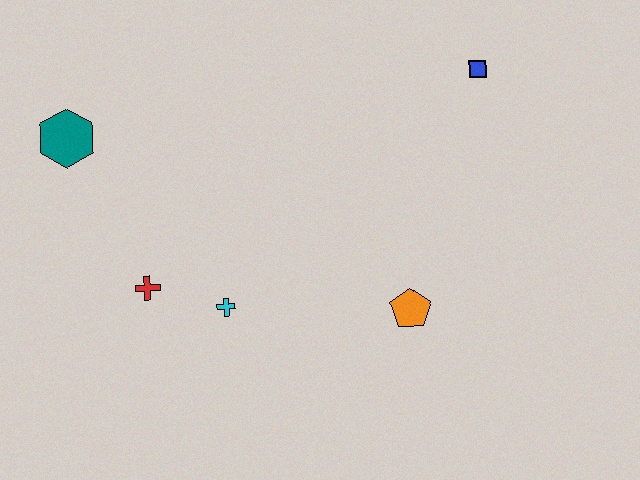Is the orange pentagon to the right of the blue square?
No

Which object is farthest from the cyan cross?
The blue square is farthest from the cyan cross.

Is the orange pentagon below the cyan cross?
Yes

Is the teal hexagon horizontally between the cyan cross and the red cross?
No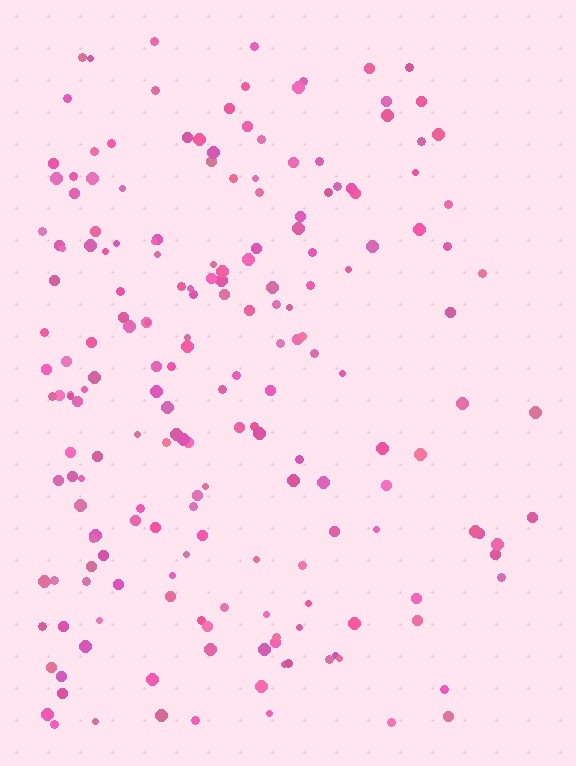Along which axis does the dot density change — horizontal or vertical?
Horizontal.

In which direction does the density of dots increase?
From right to left, with the left side densest.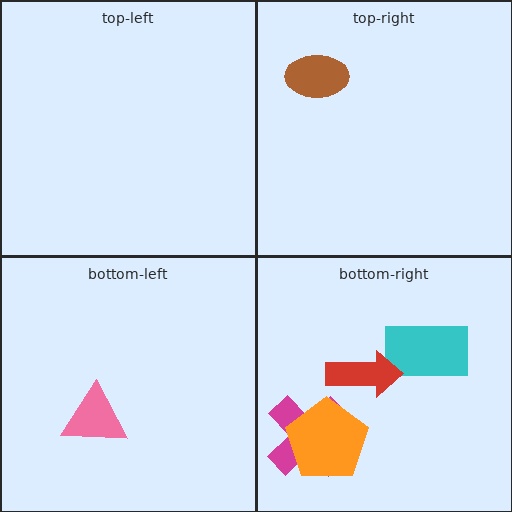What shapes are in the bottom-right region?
The cyan rectangle, the magenta cross, the orange pentagon, the red arrow.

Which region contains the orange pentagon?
The bottom-right region.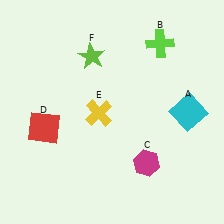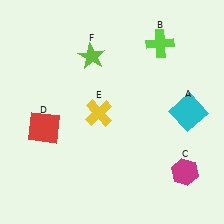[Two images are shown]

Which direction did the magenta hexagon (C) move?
The magenta hexagon (C) moved right.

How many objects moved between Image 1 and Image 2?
1 object moved between the two images.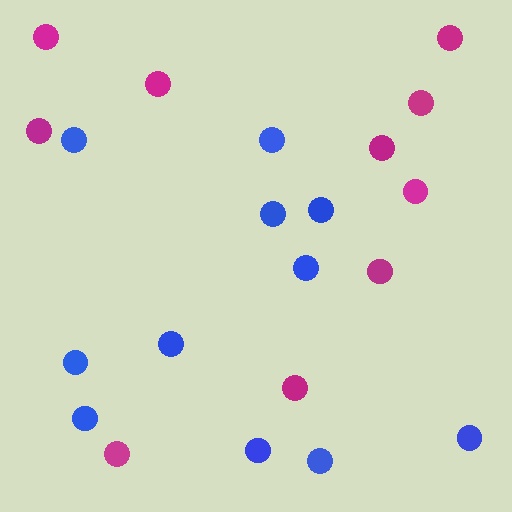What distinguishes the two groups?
There are 2 groups: one group of blue circles (11) and one group of magenta circles (10).